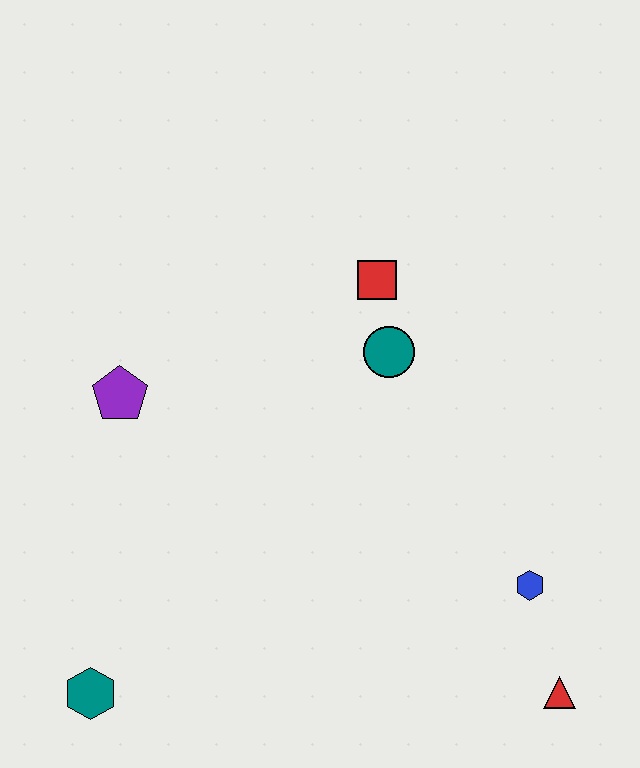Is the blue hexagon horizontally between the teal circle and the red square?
No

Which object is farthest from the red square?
The teal hexagon is farthest from the red square.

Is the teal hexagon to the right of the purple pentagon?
No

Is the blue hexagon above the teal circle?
No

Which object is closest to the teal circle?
The red square is closest to the teal circle.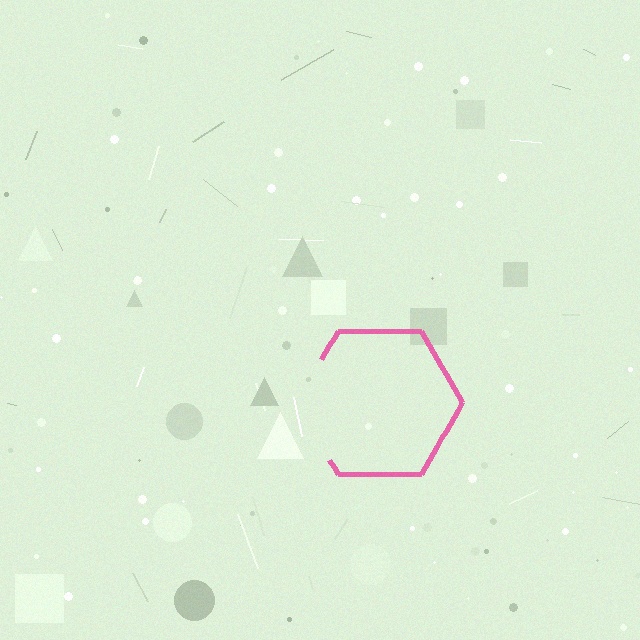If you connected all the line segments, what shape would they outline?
They would outline a hexagon.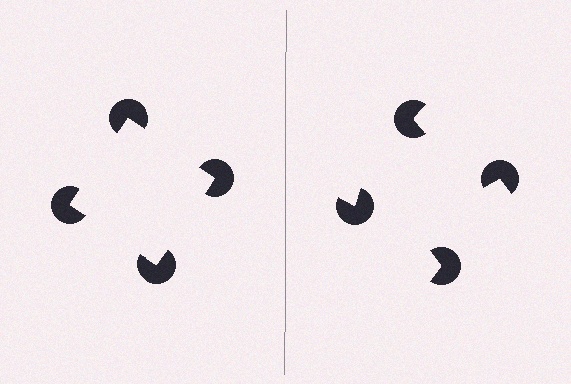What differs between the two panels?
The pac-man discs are positioned identically on both sides; only the wedge orientations differ. On the left they align to a square; on the right they are misaligned.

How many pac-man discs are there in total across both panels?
8 — 4 on each side.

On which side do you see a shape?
An illusory square appears on the left side. On the right side the wedge cuts are rotated, so no coherent shape forms.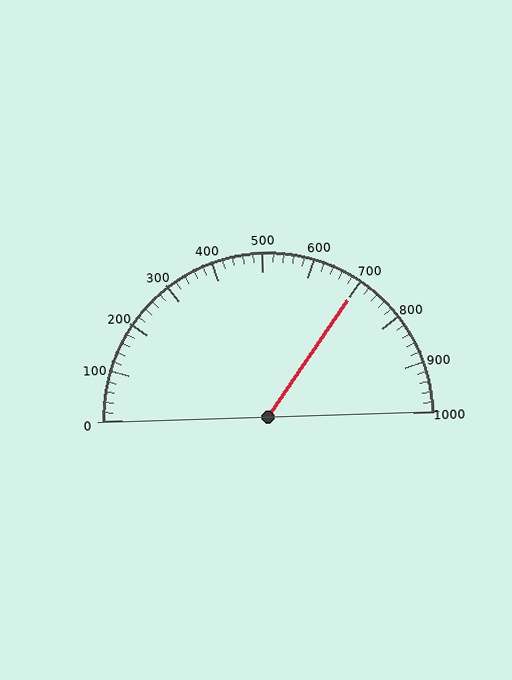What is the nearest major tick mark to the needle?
The nearest major tick mark is 700.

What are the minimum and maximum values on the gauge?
The gauge ranges from 0 to 1000.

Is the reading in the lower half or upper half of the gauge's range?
The reading is in the upper half of the range (0 to 1000).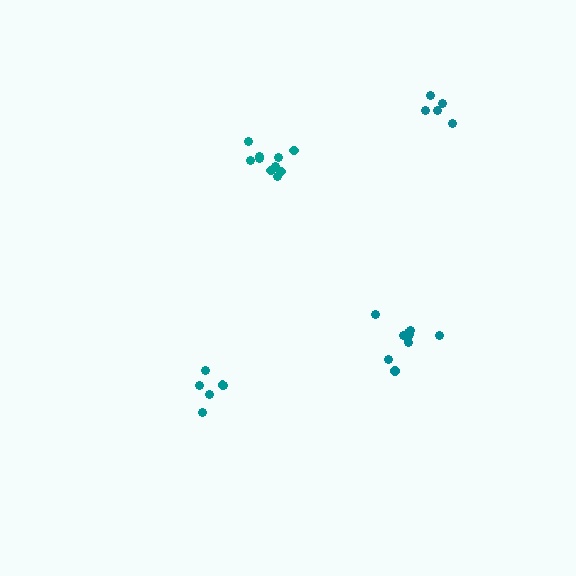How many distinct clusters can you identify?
There are 4 distinct clusters.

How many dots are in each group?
Group 1: 10 dots, Group 2: 6 dots, Group 3: 5 dots, Group 4: 10 dots (31 total).